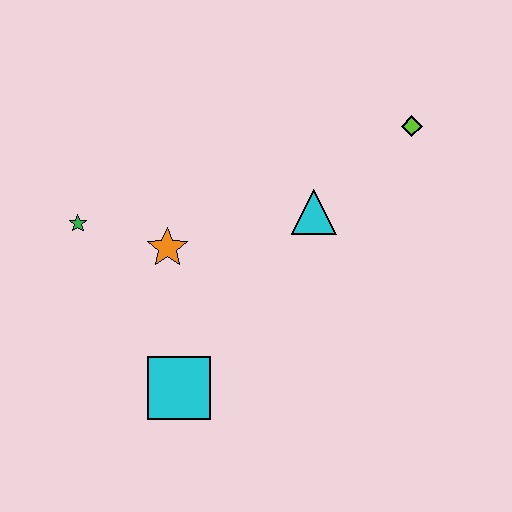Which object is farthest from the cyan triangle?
The green star is farthest from the cyan triangle.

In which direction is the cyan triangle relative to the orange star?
The cyan triangle is to the right of the orange star.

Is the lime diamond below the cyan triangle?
No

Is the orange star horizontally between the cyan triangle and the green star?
Yes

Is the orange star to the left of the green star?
No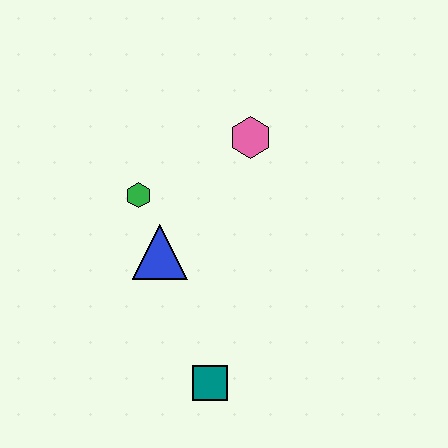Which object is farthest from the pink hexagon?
The teal square is farthest from the pink hexagon.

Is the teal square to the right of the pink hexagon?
No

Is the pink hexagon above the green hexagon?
Yes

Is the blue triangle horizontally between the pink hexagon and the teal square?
No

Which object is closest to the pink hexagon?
The green hexagon is closest to the pink hexagon.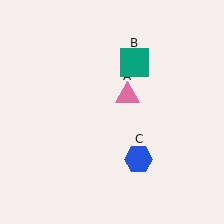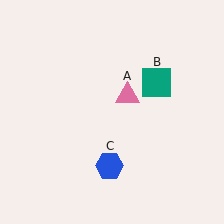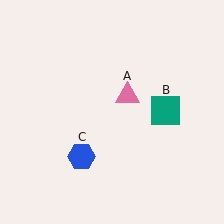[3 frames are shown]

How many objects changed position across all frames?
2 objects changed position: teal square (object B), blue hexagon (object C).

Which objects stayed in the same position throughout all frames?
Pink triangle (object A) remained stationary.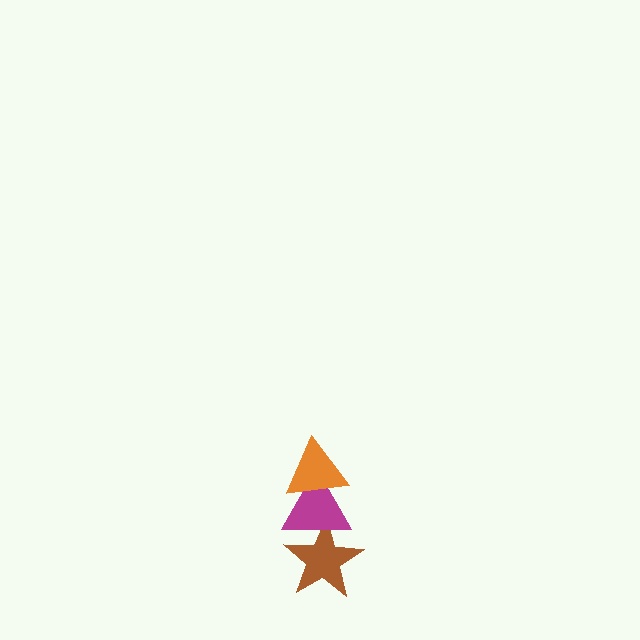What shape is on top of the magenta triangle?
The orange triangle is on top of the magenta triangle.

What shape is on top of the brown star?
The magenta triangle is on top of the brown star.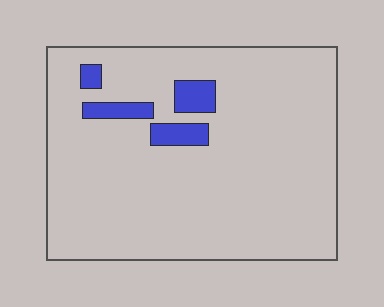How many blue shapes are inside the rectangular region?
4.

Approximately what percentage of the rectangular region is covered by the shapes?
Approximately 5%.